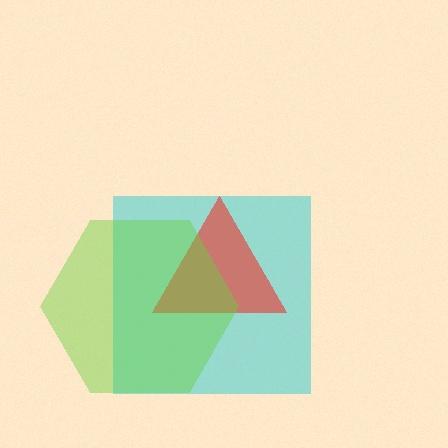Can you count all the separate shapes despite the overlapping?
Yes, there are 3 separate shapes.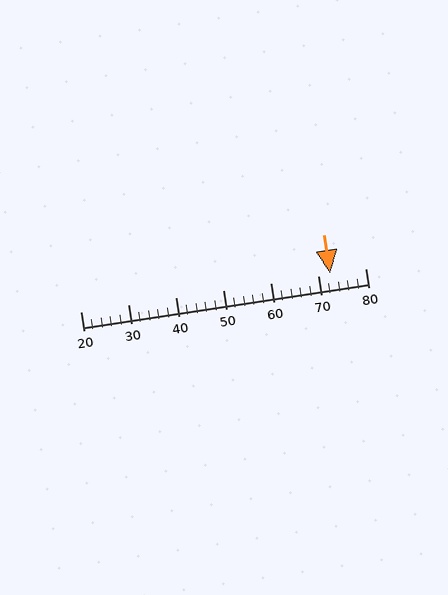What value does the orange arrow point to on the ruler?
The orange arrow points to approximately 73.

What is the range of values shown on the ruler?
The ruler shows values from 20 to 80.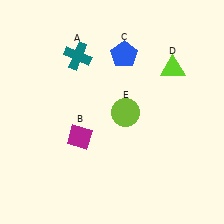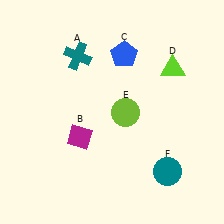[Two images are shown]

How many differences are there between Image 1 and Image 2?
There is 1 difference between the two images.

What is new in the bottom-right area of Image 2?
A teal circle (F) was added in the bottom-right area of Image 2.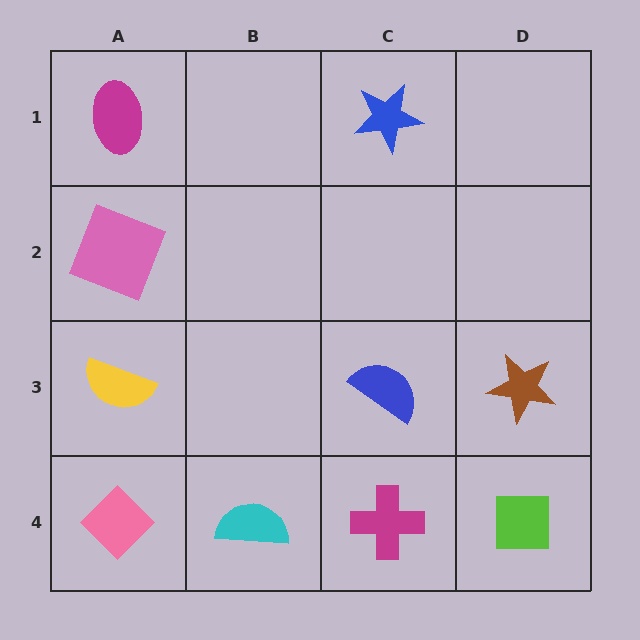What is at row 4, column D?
A lime square.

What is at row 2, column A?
A pink square.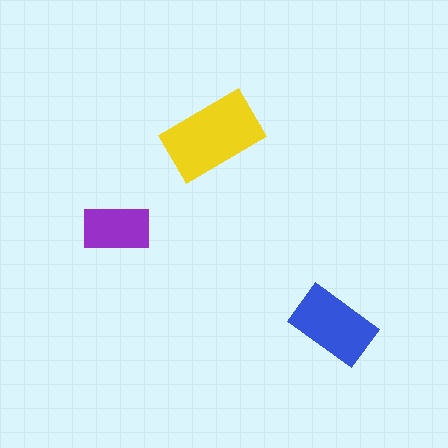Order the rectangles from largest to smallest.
the yellow one, the blue one, the purple one.